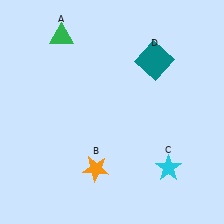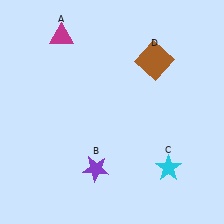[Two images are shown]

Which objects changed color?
A changed from green to magenta. B changed from orange to purple. D changed from teal to brown.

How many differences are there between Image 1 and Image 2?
There are 3 differences between the two images.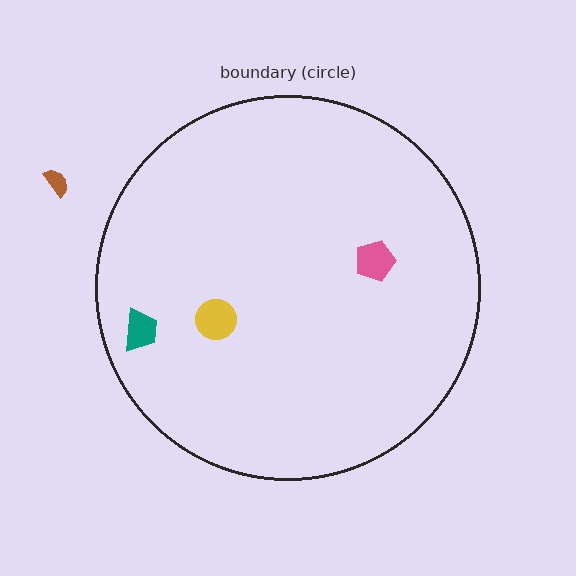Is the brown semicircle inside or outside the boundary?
Outside.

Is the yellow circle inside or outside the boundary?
Inside.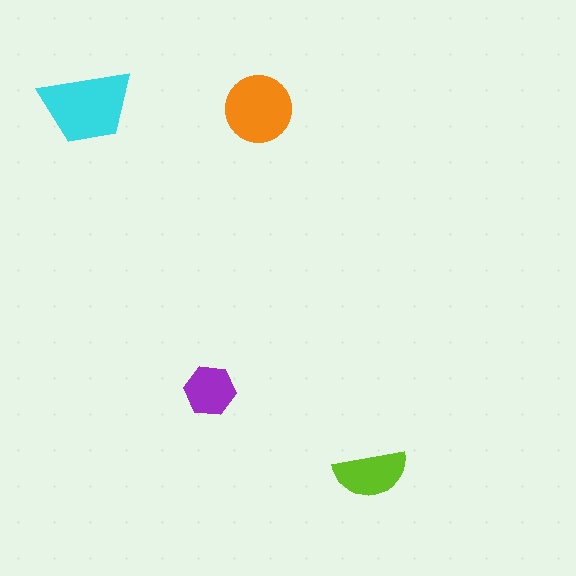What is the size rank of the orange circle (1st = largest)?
2nd.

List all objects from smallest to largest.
The purple hexagon, the lime semicircle, the orange circle, the cyan trapezoid.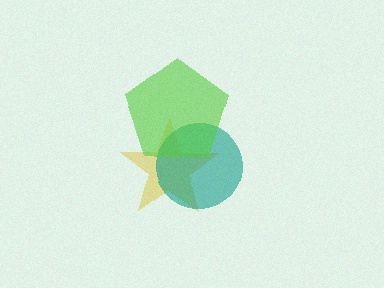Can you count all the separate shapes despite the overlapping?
Yes, there are 3 separate shapes.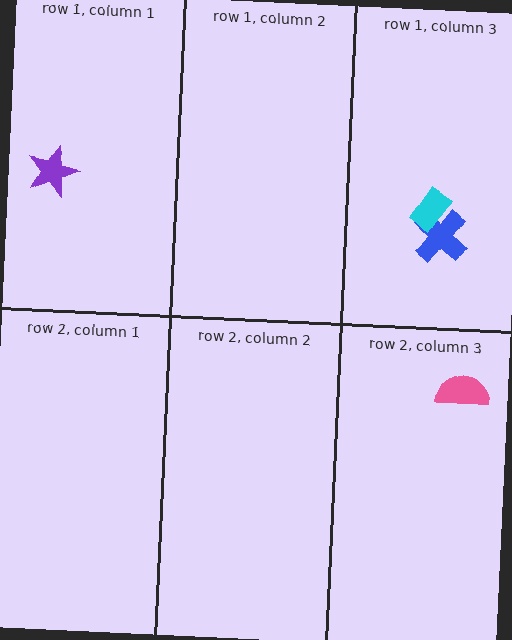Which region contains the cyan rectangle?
The row 1, column 3 region.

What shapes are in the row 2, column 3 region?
The pink semicircle.